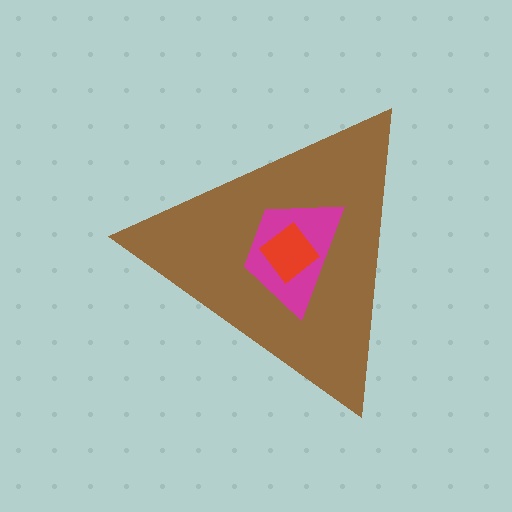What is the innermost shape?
The red diamond.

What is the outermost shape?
The brown triangle.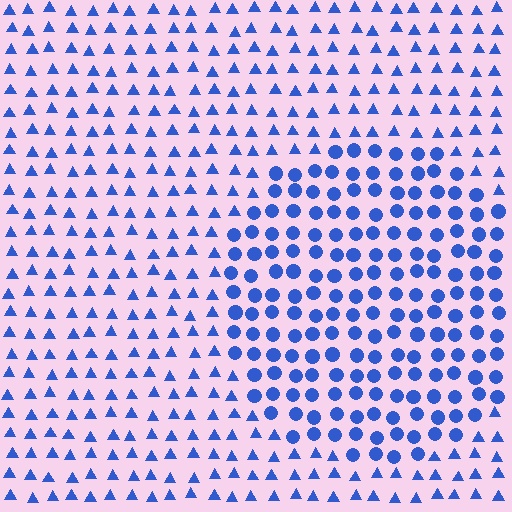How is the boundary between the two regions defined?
The boundary is defined by a change in element shape: circles inside vs. triangles outside. All elements share the same color and spacing.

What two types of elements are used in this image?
The image uses circles inside the circle region and triangles outside it.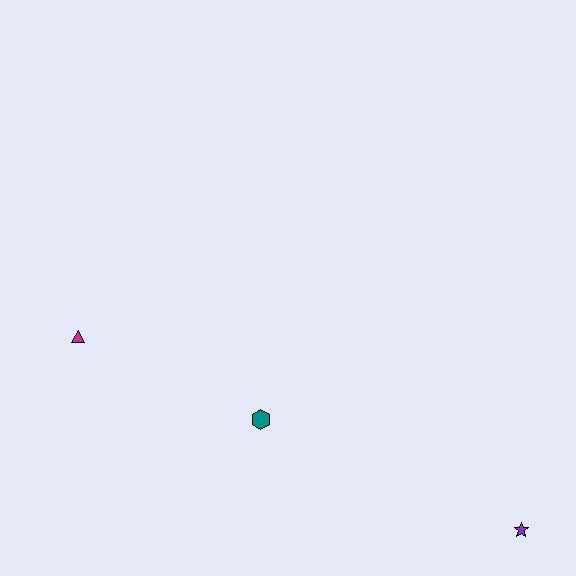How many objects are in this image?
There are 3 objects.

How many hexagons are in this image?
There is 1 hexagon.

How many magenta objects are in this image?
There is 1 magenta object.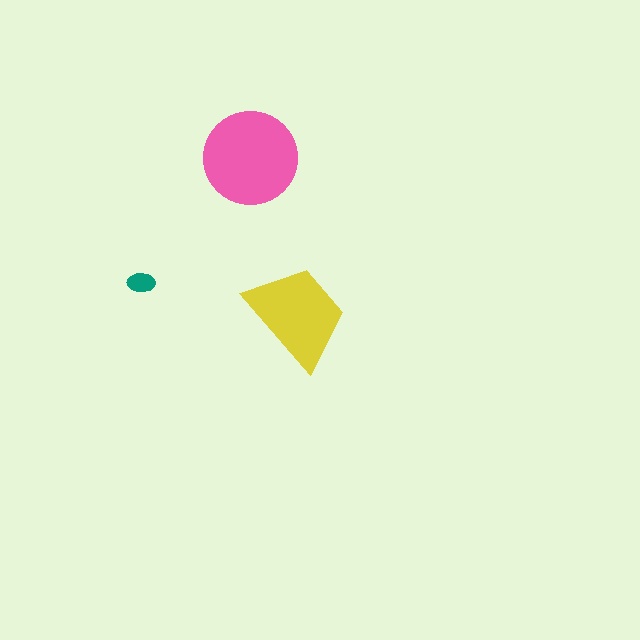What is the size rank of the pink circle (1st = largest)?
1st.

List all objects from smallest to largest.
The teal ellipse, the yellow trapezoid, the pink circle.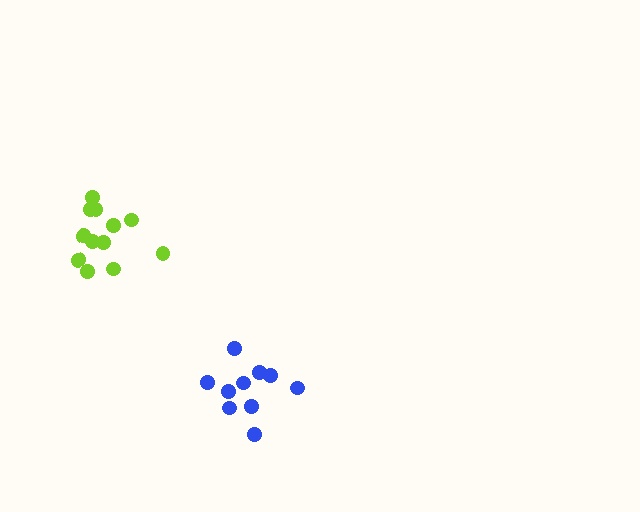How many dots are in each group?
Group 1: 10 dots, Group 2: 12 dots (22 total).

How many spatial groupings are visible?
There are 2 spatial groupings.